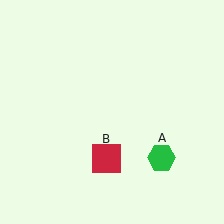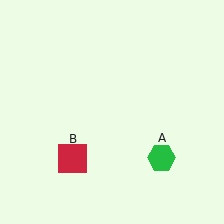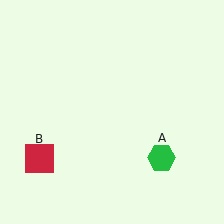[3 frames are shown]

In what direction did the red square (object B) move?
The red square (object B) moved left.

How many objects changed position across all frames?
1 object changed position: red square (object B).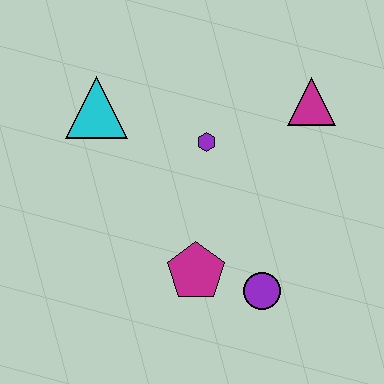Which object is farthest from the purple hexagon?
The purple circle is farthest from the purple hexagon.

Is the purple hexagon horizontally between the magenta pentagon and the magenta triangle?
Yes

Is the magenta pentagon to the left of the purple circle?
Yes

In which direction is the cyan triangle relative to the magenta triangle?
The cyan triangle is to the left of the magenta triangle.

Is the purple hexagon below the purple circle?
No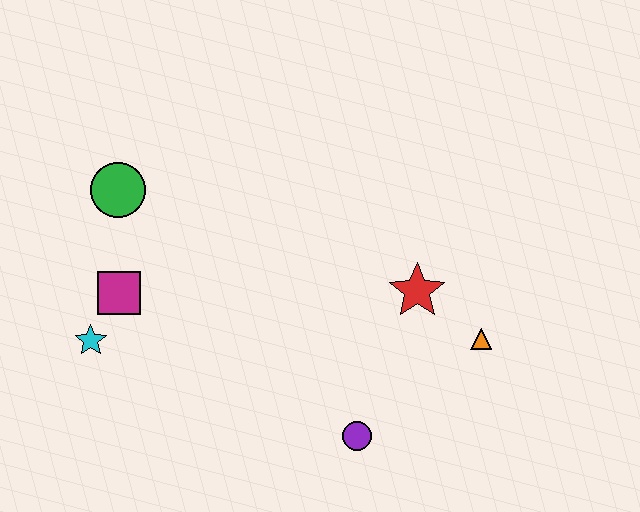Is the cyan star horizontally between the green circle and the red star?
No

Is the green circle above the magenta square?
Yes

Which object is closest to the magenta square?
The cyan star is closest to the magenta square.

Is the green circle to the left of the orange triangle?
Yes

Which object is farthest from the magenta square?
The orange triangle is farthest from the magenta square.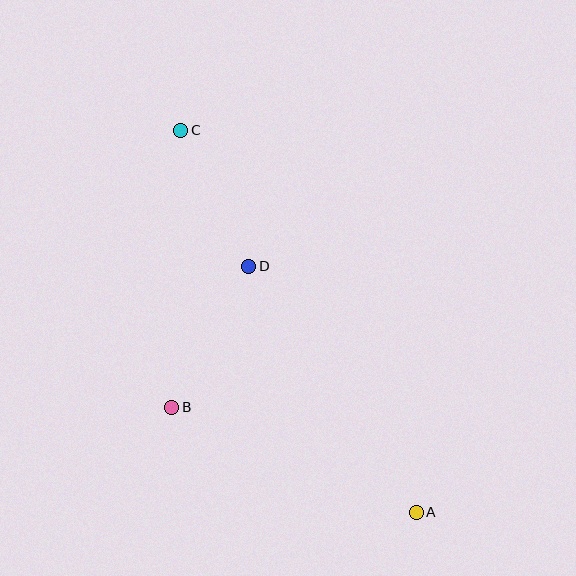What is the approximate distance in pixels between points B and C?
The distance between B and C is approximately 277 pixels.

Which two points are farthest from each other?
Points A and C are farthest from each other.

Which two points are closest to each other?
Points C and D are closest to each other.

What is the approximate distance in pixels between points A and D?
The distance between A and D is approximately 298 pixels.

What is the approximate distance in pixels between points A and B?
The distance between A and B is approximately 266 pixels.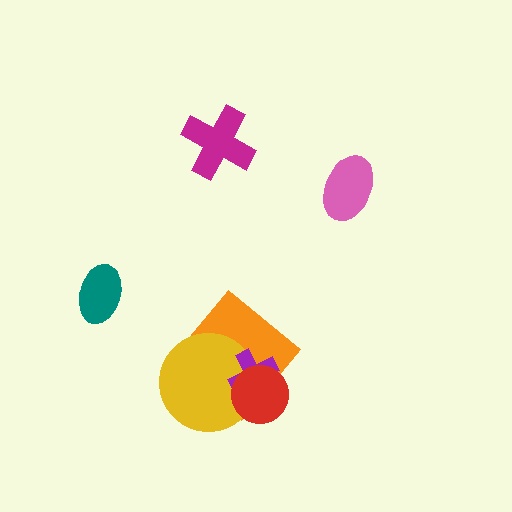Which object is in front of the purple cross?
The red circle is in front of the purple cross.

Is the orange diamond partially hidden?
Yes, it is partially covered by another shape.